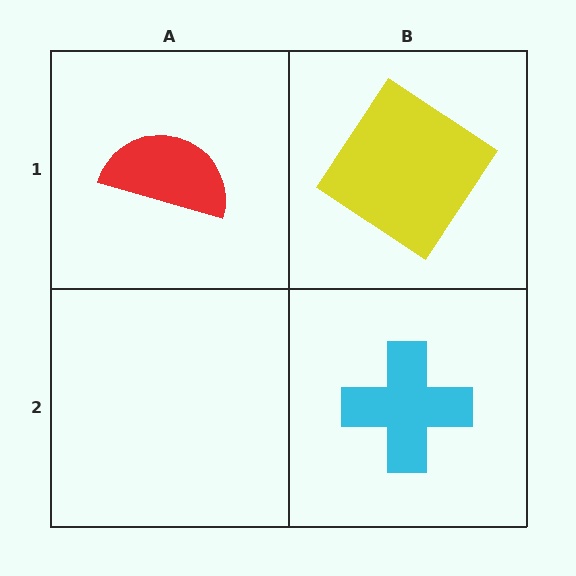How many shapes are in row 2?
1 shape.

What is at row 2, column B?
A cyan cross.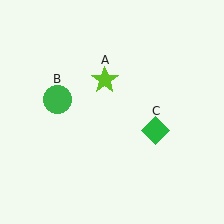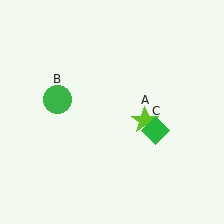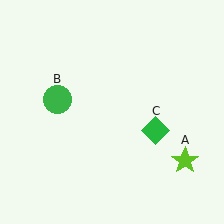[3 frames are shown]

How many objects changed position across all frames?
1 object changed position: lime star (object A).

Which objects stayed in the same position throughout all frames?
Green circle (object B) and green diamond (object C) remained stationary.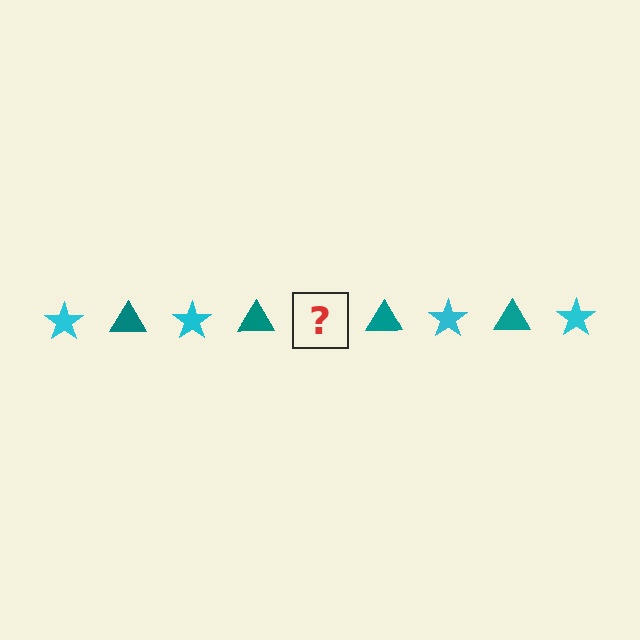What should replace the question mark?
The question mark should be replaced with a cyan star.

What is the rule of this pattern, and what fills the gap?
The rule is that the pattern alternates between cyan star and teal triangle. The gap should be filled with a cyan star.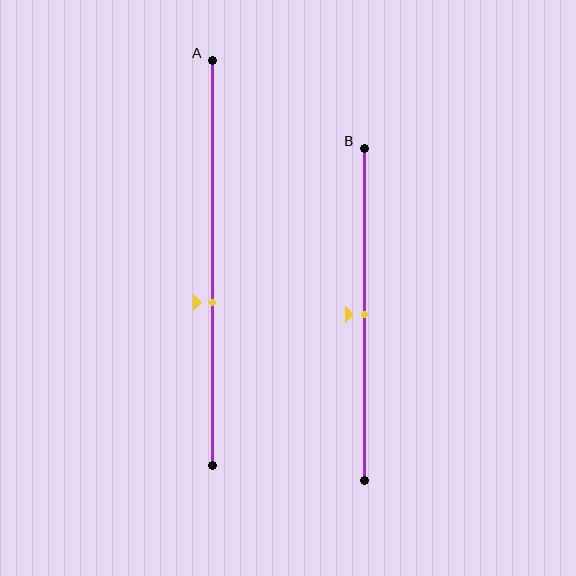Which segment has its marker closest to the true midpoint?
Segment B has its marker closest to the true midpoint.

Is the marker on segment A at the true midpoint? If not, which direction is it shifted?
No, the marker on segment A is shifted downward by about 10% of the segment length.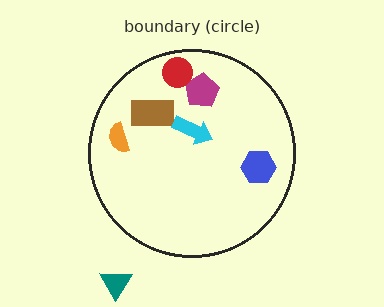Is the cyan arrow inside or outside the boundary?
Inside.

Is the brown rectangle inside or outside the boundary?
Inside.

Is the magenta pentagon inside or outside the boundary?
Inside.